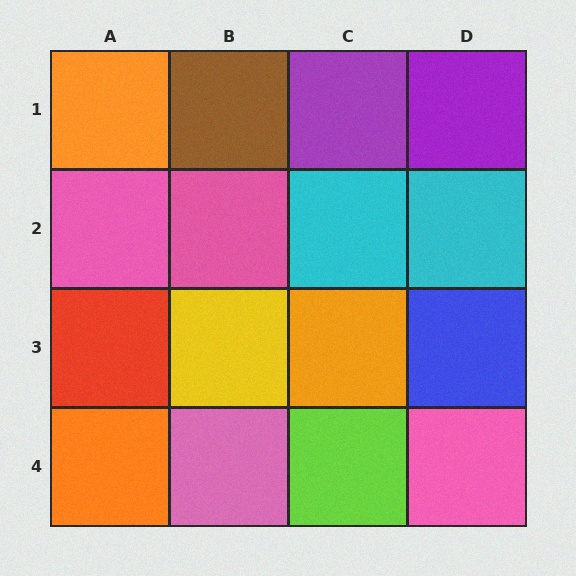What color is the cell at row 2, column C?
Cyan.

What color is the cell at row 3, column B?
Yellow.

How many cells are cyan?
2 cells are cyan.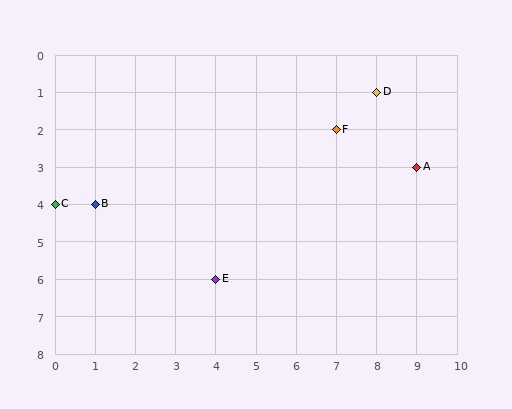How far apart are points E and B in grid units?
Points E and B are 3 columns and 2 rows apart (about 3.6 grid units diagonally).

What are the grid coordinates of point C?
Point C is at grid coordinates (0, 4).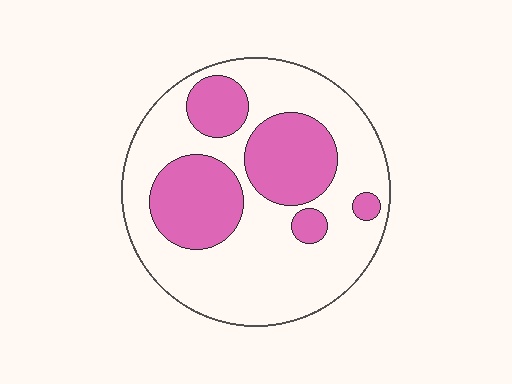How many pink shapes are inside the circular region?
5.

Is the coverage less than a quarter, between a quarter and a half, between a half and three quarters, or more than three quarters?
Between a quarter and a half.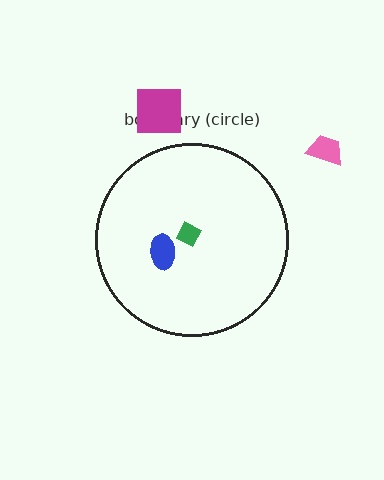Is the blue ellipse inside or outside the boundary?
Inside.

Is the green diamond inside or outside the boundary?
Inside.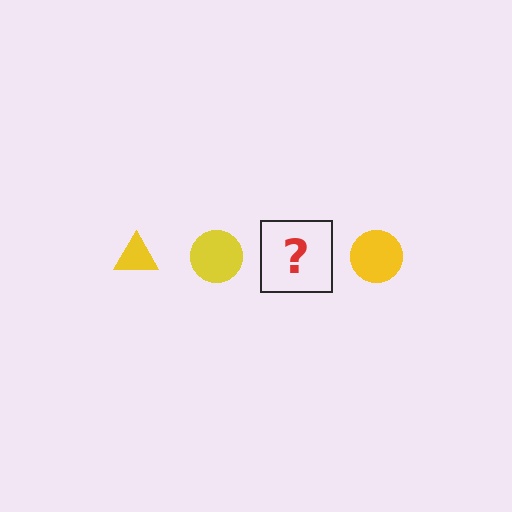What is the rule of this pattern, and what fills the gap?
The rule is that the pattern cycles through triangle, circle shapes in yellow. The gap should be filled with a yellow triangle.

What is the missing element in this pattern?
The missing element is a yellow triangle.